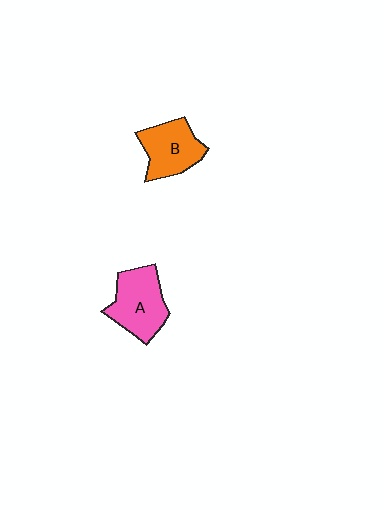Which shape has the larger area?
Shape A (pink).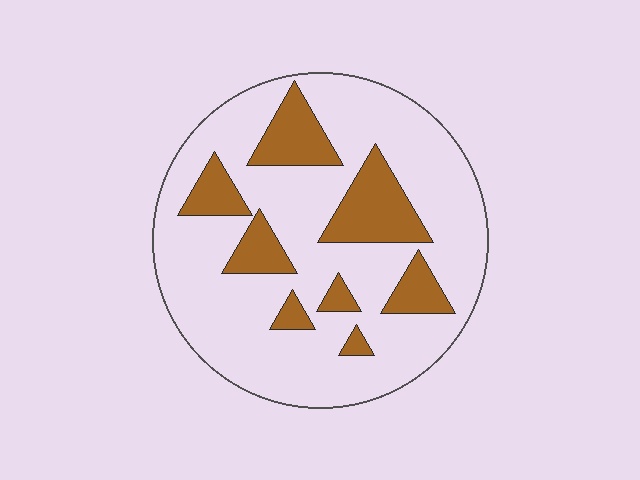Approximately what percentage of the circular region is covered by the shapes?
Approximately 25%.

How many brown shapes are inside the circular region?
8.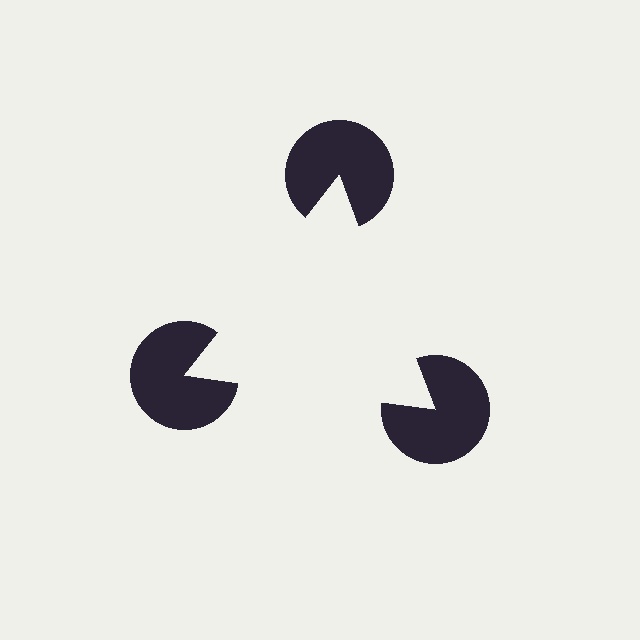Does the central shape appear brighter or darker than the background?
It typically appears slightly brighter than the background, even though no actual brightness change is drawn.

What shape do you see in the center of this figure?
An illusory triangle — its edges are inferred from the aligned wedge cuts in the pac-man discs, not physically drawn.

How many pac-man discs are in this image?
There are 3 — one at each vertex of the illusory triangle.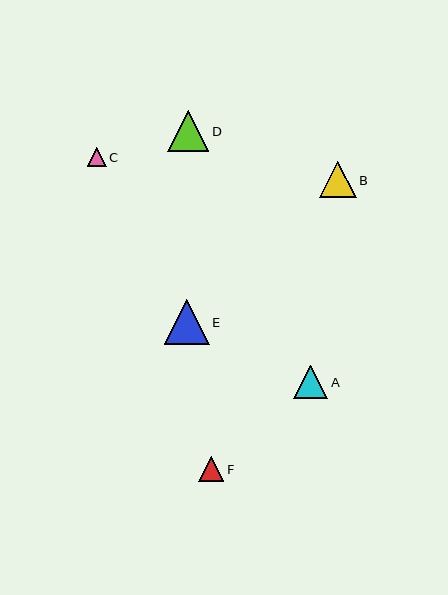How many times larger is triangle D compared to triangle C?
Triangle D is approximately 2.2 times the size of triangle C.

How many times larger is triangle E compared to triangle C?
Triangle E is approximately 2.5 times the size of triangle C.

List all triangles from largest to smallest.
From largest to smallest: E, D, B, A, F, C.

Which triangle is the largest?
Triangle E is the largest with a size of approximately 45 pixels.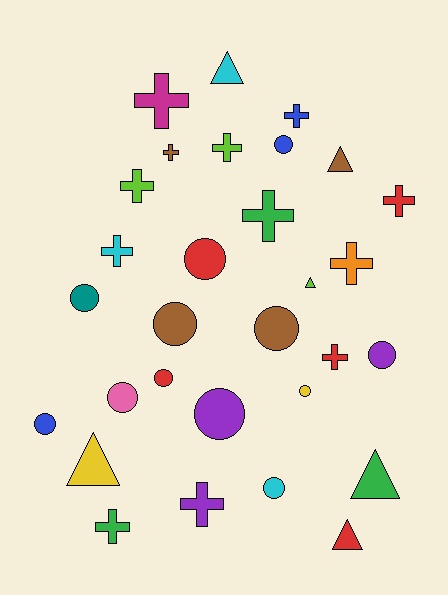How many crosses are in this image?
There are 12 crosses.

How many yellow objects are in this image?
There are 2 yellow objects.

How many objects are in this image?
There are 30 objects.